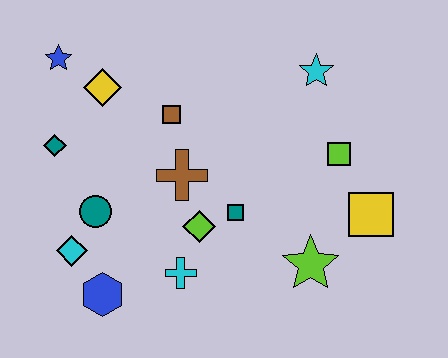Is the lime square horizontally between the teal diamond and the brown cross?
No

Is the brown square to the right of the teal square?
No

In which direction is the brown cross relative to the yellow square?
The brown cross is to the left of the yellow square.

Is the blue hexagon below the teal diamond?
Yes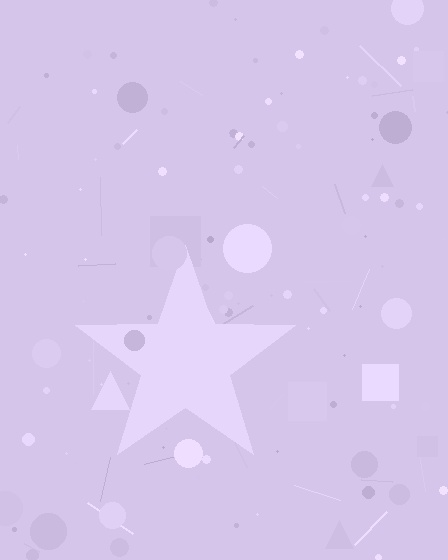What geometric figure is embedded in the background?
A star is embedded in the background.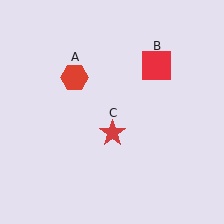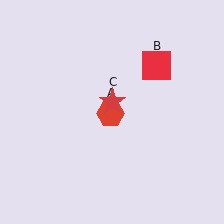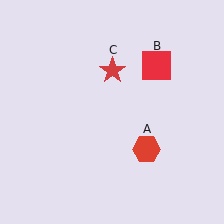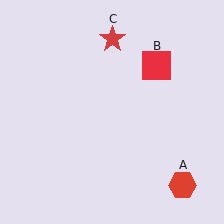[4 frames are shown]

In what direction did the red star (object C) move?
The red star (object C) moved up.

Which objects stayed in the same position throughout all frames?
Red square (object B) remained stationary.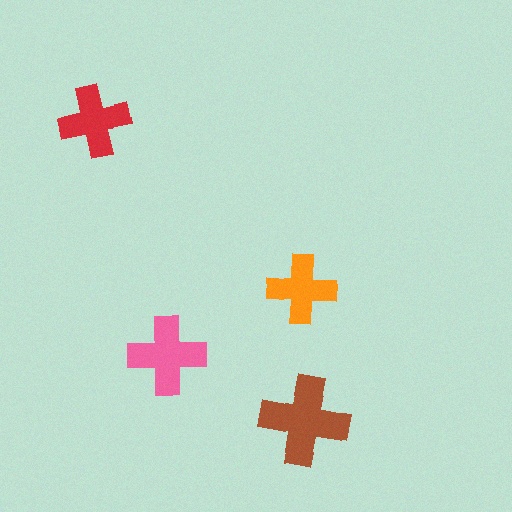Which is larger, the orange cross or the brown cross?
The brown one.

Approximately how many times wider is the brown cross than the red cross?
About 1.5 times wider.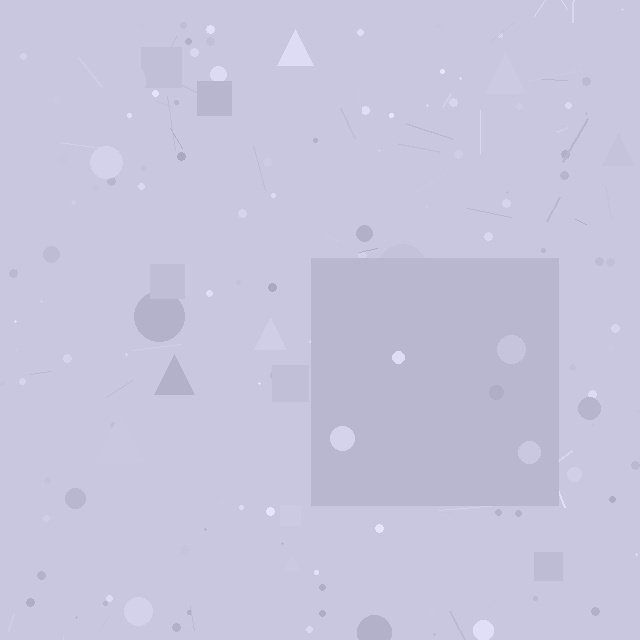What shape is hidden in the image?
A square is hidden in the image.